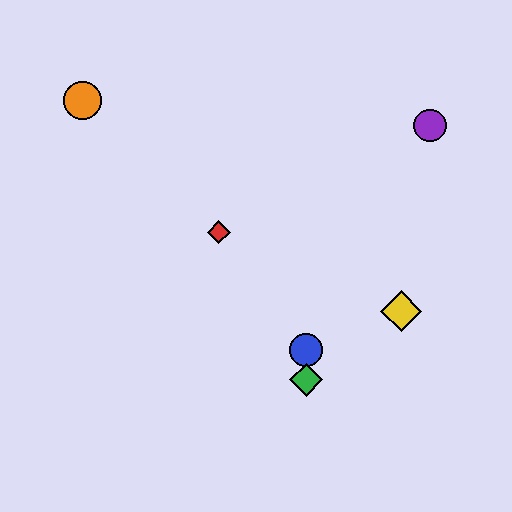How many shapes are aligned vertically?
2 shapes (the blue circle, the green diamond) are aligned vertically.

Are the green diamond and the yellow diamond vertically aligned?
No, the green diamond is at x≈306 and the yellow diamond is at x≈401.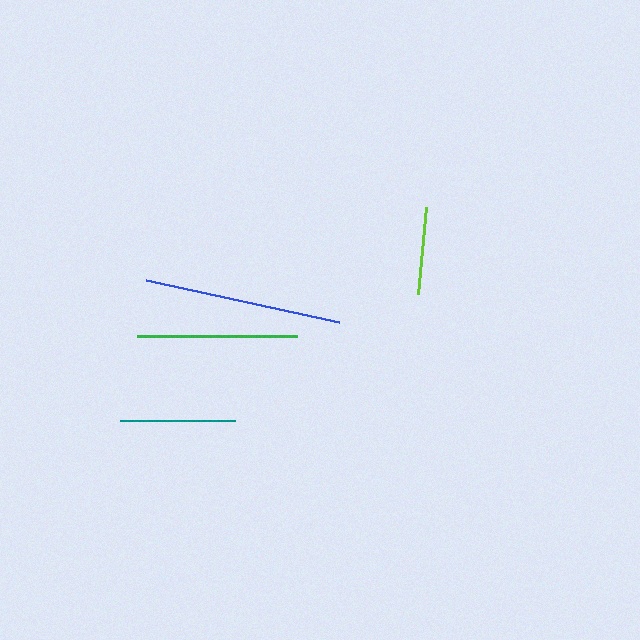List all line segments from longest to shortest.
From longest to shortest: blue, green, teal, lime.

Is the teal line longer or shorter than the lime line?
The teal line is longer than the lime line.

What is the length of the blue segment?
The blue segment is approximately 198 pixels long.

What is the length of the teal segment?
The teal segment is approximately 115 pixels long.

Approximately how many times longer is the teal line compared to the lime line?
The teal line is approximately 1.3 times the length of the lime line.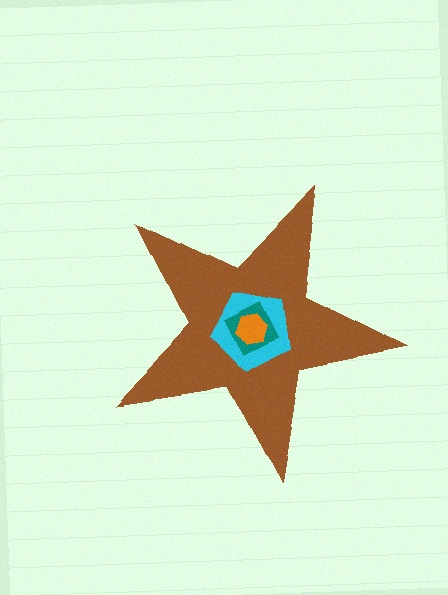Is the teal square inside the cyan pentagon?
Yes.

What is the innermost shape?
The orange hexagon.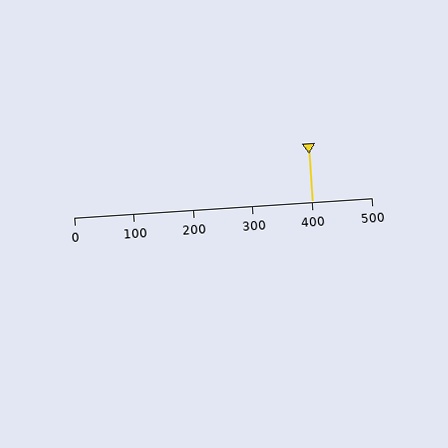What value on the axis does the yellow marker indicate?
The marker indicates approximately 400.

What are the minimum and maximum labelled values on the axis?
The axis runs from 0 to 500.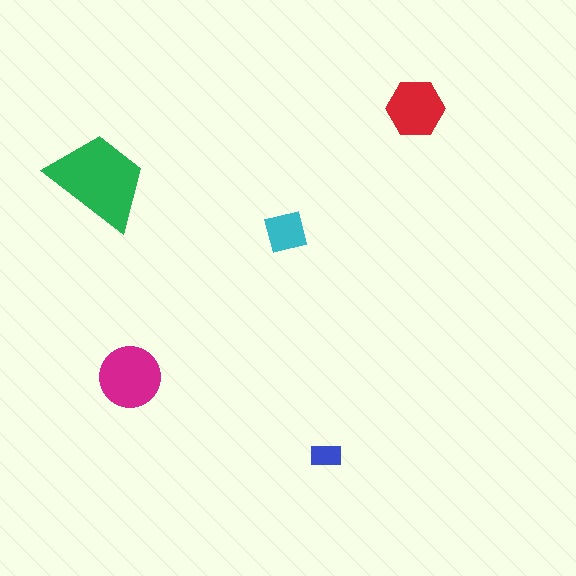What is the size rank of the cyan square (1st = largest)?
4th.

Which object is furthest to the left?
The green trapezoid is leftmost.